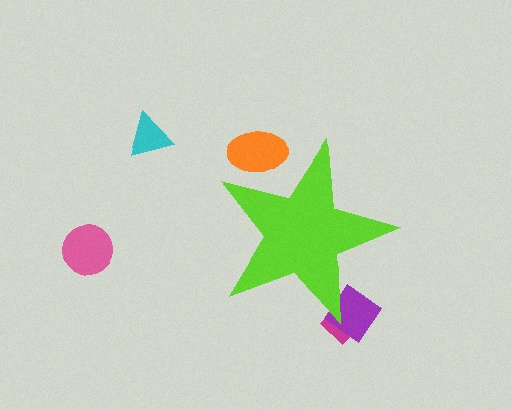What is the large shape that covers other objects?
A lime star.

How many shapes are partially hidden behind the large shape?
3 shapes are partially hidden.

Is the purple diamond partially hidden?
Yes, the purple diamond is partially hidden behind the lime star.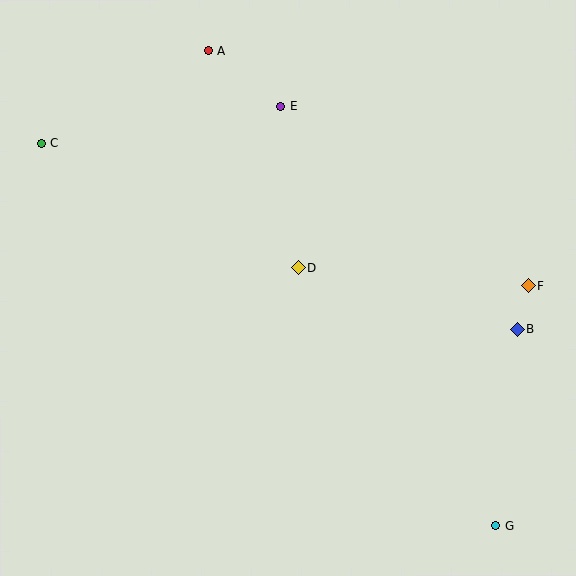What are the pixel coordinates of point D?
Point D is at (298, 268).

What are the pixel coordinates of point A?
Point A is at (208, 51).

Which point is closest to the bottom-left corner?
Point D is closest to the bottom-left corner.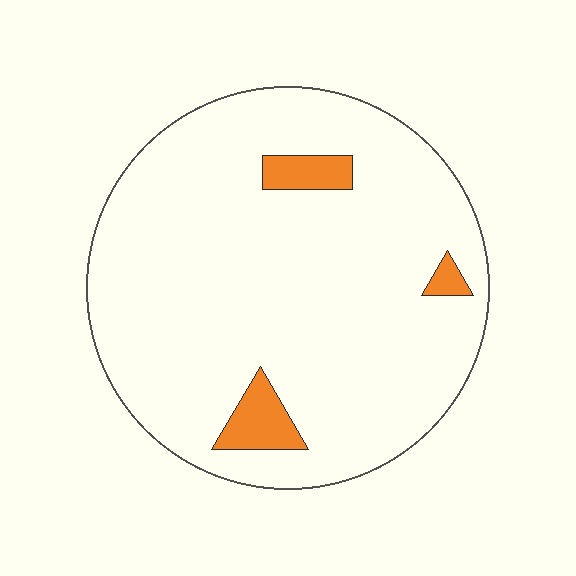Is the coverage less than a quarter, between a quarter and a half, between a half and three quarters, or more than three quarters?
Less than a quarter.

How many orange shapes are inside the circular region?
3.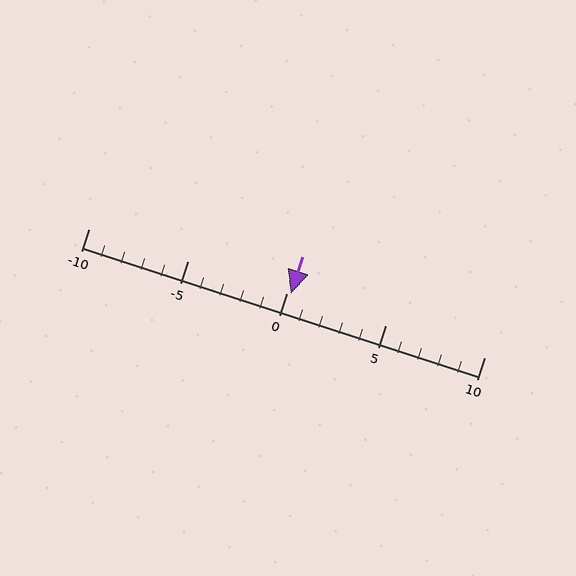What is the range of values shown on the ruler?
The ruler shows values from -10 to 10.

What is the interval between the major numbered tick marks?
The major tick marks are spaced 5 units apart.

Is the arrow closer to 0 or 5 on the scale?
The arrow is closer to 0.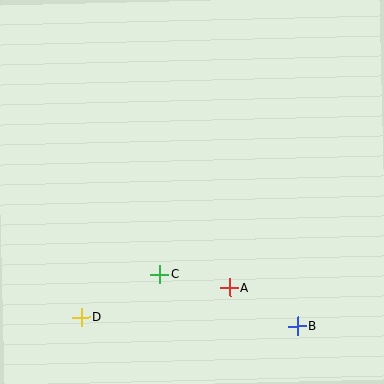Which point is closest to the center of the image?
Point C at (160, 274) is closest to the center.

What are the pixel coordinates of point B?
Point B is at (297, 326).